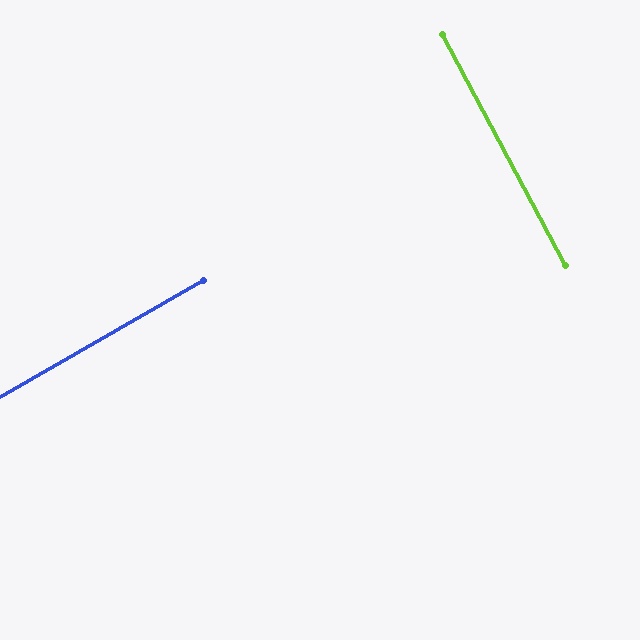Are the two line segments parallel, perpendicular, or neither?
Perpendicular — they meet at approximately 88°.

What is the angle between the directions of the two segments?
Approximately 88 degrees.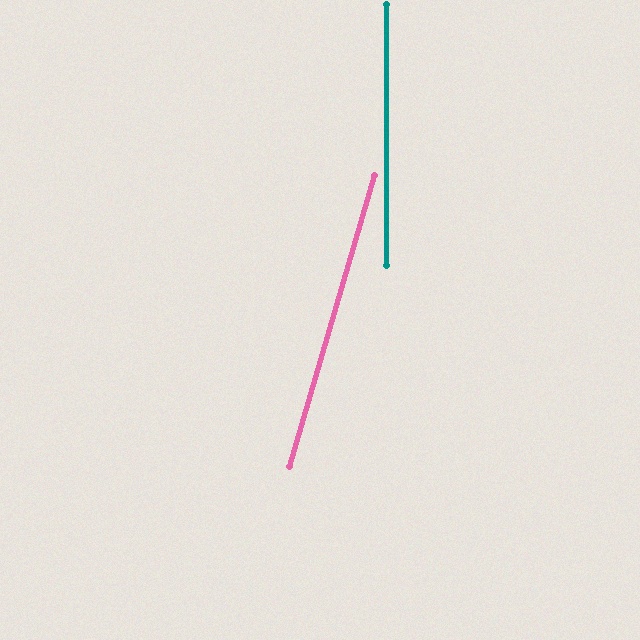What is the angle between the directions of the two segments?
Approximately 16 degrees.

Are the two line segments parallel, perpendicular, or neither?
Neither parallel nor perpendicular — they differ by about 16°.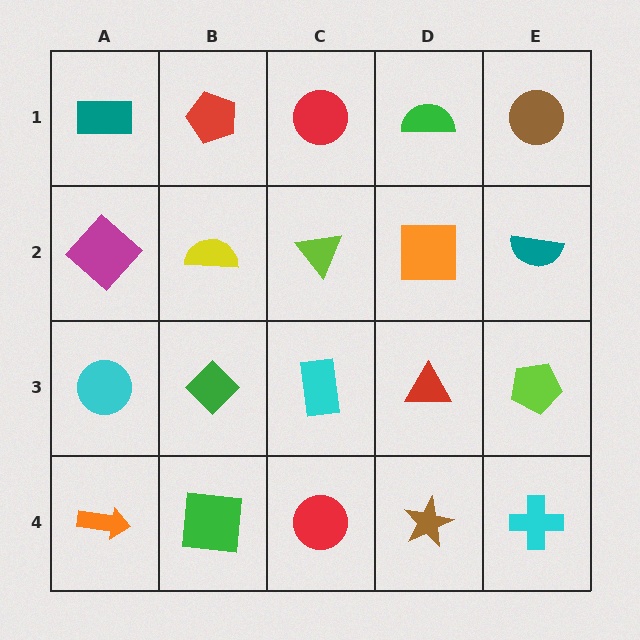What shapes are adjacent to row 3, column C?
A lime triangle (row 2, column C), a red circle (row 4, column C), a green diamond (row 3, column B), a red triangle (row 3, column D).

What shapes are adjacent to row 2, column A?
A teal rectangle (row 1, column A), a cyan circle (row 3, column A), a yellow semicircle (row 2, column B).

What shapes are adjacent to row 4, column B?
A green diamond (row 3, column B), an orange arrow (row 4, column A), a red circle (row 4, column C).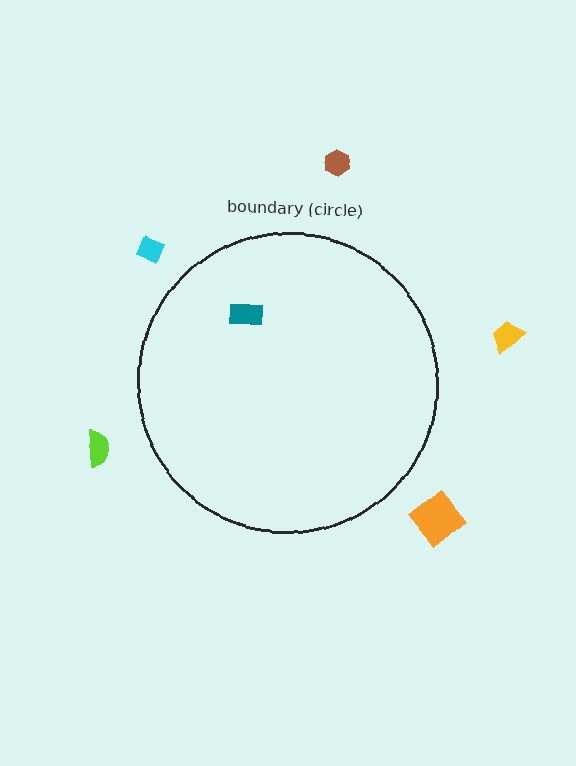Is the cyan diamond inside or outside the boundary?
Outside.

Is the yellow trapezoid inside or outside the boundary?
Outside.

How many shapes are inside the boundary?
1 inside, 5 outside.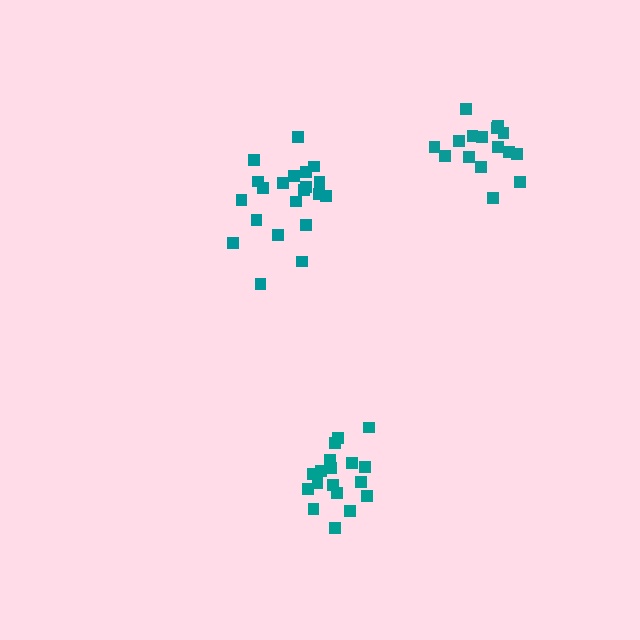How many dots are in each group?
Group 1: 16 dots, Group 2: 18 dots, Group 3: 21 dots (55 total).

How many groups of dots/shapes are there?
There are 3 groups.